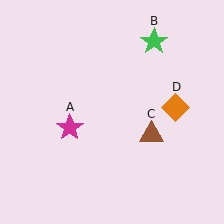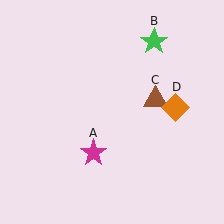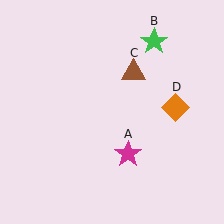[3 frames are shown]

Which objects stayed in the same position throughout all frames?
Green star (object B) and orange diamond (object D) remained stationary.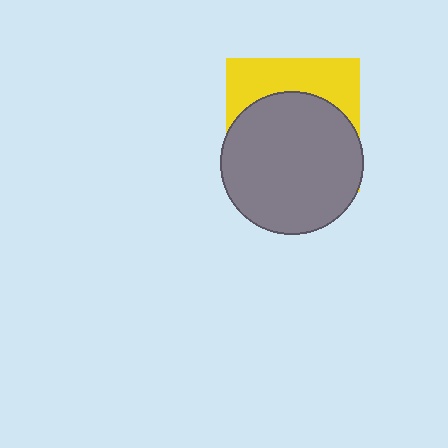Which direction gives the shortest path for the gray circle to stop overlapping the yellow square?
Moving down gives the shortest separation.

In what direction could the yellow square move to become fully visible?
The yellow square could move up. That would shift it out from behind the gray circle entirely.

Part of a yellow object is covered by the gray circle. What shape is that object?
It is a square.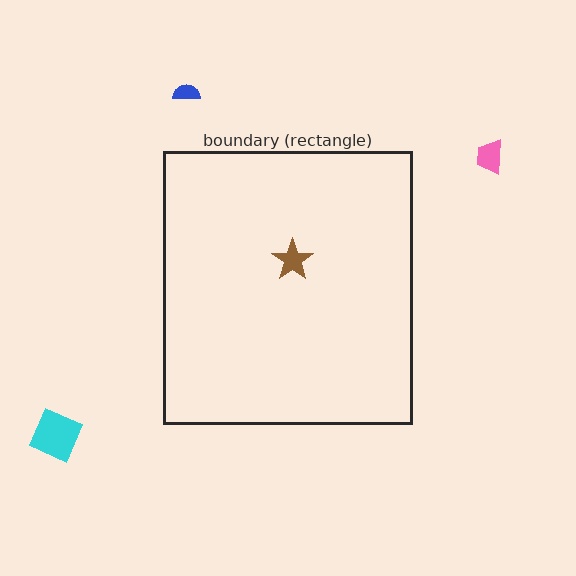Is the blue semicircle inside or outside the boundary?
Outside.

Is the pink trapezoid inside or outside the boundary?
Outside.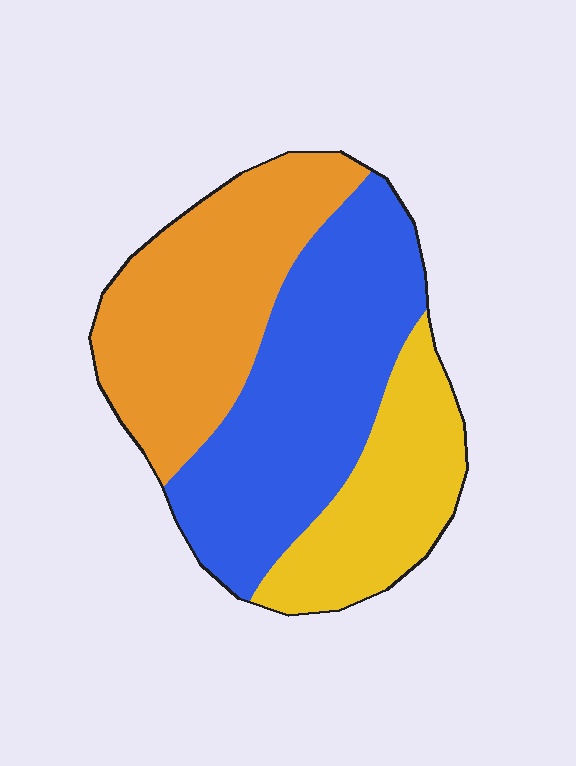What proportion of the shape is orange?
Orange covers about 35% of the shape.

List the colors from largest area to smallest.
From largest to smallest: blue, orange, yellow.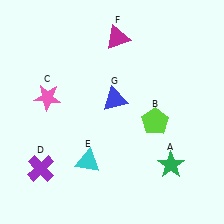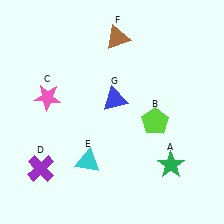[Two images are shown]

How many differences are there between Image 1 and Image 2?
There is 1 difference between the two images.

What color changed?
The triangle (F) changed from magenta in Image 1 to brown in Image 2.